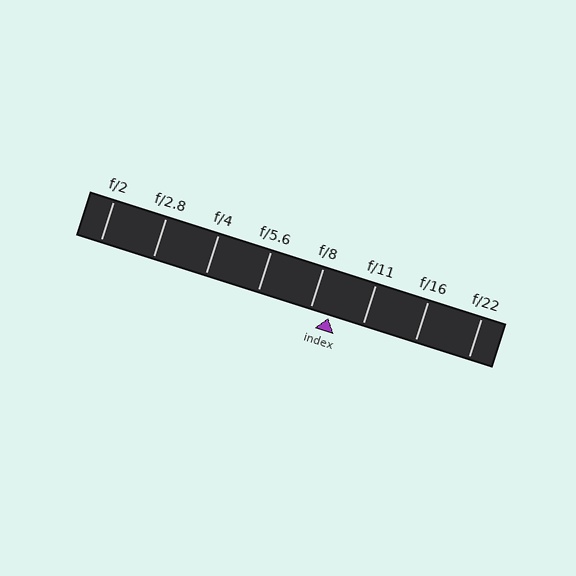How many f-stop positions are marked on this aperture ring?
There are 8 f-stop positions marked.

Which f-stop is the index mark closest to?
The index mark is closest to f/8.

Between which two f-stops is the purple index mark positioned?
The index mark is between f/8 and f/11.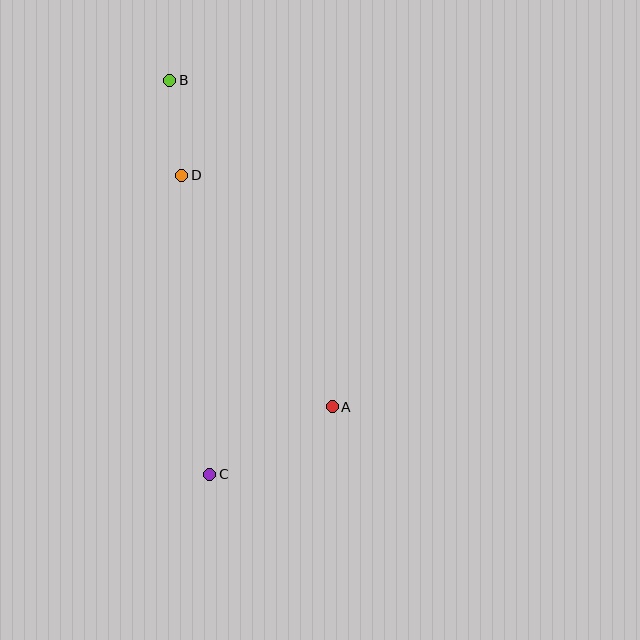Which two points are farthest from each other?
Points B and C are farthest from each other.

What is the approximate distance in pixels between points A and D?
The distance between A and D is approximately 276 pixels.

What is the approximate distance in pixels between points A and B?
The distance between A and B is approximately 365 pixels.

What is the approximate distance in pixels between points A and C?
The distance between A and C is approximately 140 pixels.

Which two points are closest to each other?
Points B and D are closest to each other.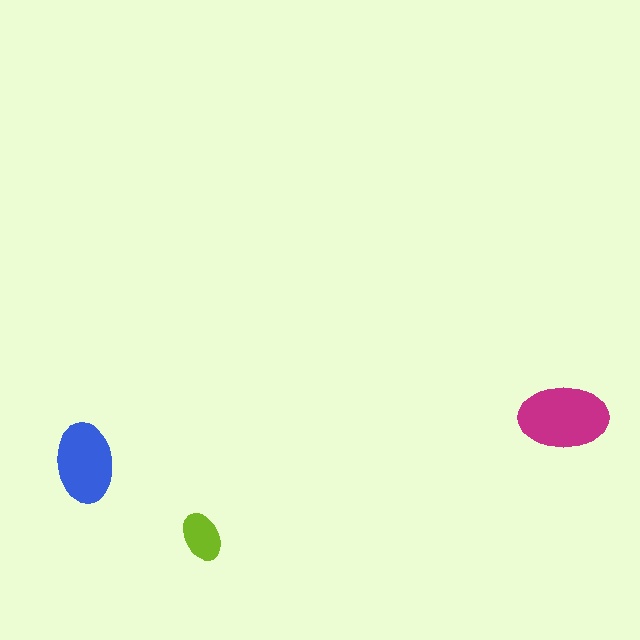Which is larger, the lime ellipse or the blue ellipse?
The blue one.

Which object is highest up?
The magenta ellipse is topmost.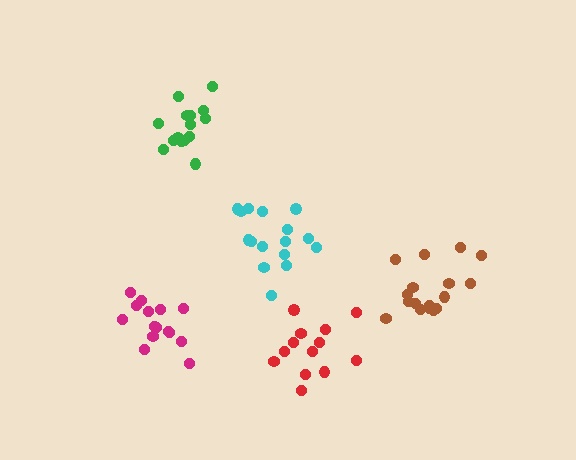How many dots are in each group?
Group 1: 17 dots, Group 2: 15 dots, Group 3: 16 dots, Group 4: 15 dots, Group 5: 13 dots (76 total).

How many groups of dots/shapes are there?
There are 5 groups.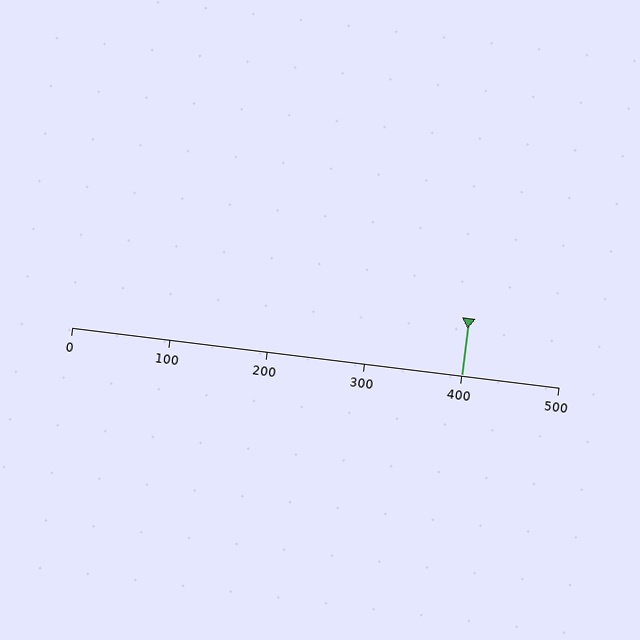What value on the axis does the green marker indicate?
The marker indicates approximately 400.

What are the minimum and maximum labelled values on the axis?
The axis runs from 0 to 500.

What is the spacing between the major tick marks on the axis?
The major ticks are spaced 100 apart.